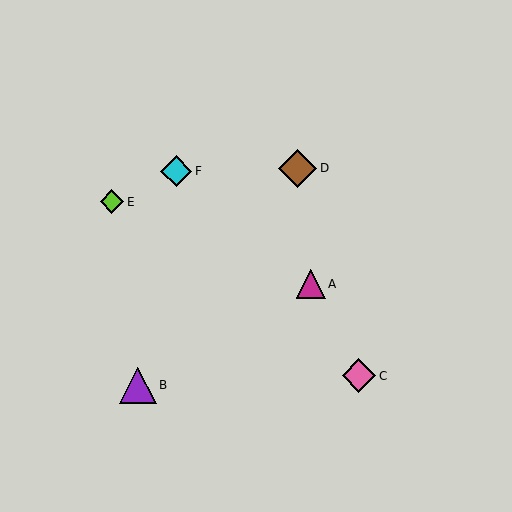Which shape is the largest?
The brown diamond (labeled D) is the largest.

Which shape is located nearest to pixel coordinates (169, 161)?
The cyan diamond (labeled F) at (176, 171) is nearest to that location.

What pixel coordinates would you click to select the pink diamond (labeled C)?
Click at (359, 376) to select the pink diamond C.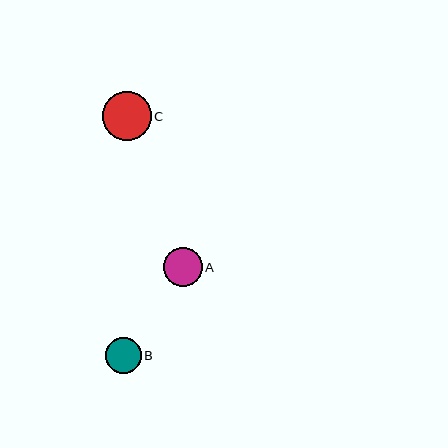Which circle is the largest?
Circle C is the largest with a size of approximately 49 pixels.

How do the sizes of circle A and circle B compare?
Circle A and circle B are approximately the same size.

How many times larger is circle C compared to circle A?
Circle C is approximately 1.3 times the size of circle A.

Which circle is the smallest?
Circle B is the smallest with a size of approximately 36 pixels.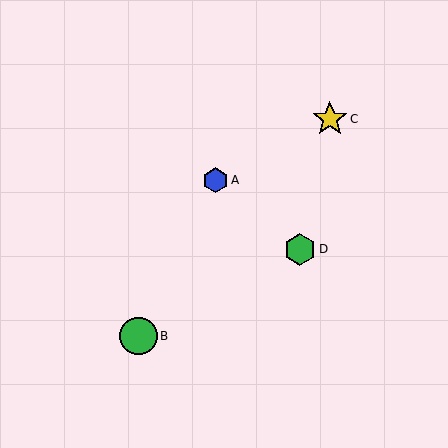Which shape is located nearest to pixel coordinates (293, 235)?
The green hexagon (labeled D) at (300, 249) is nearest to that location.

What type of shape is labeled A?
Shape A is a blue hexagon.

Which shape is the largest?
The green circle (labeled B) is the largest.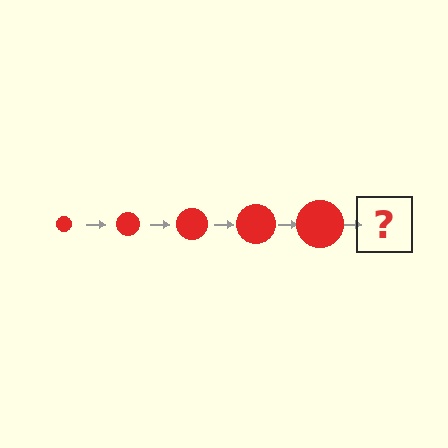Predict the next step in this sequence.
The next step is a red circle, larger than the previous one.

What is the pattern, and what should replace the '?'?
The pattern is that the circle gets progressively larger each step. The '?' should be a red circle, larger than the previous one.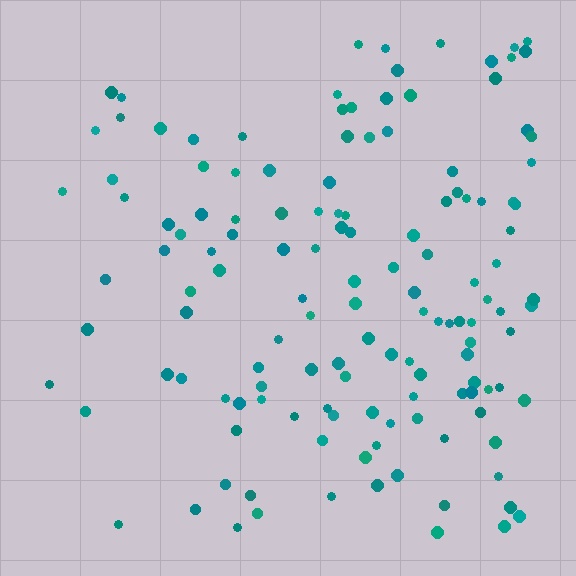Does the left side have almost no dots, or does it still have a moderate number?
Still a moderate number, just noticeably fewer than the right.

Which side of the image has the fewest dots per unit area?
The left.